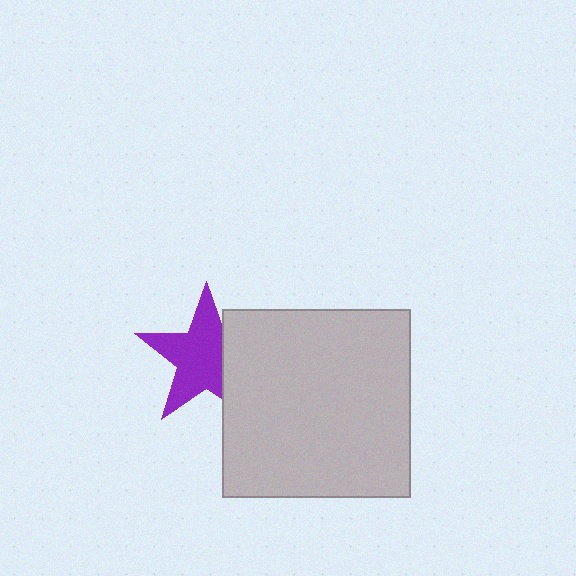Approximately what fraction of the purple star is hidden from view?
Roughly 30% of the purple star is hidden behind the light gray square.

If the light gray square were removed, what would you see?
You would see the complete purple star.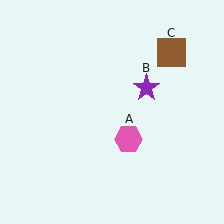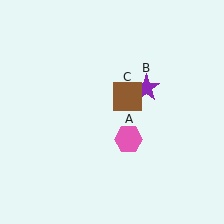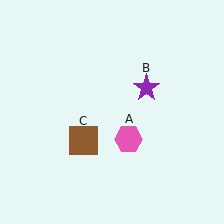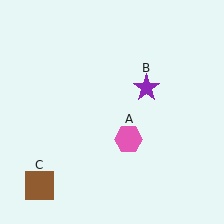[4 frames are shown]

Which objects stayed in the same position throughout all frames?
Pink hexagon (object A) and purple star (object B) remained stationary.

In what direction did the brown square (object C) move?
The brown square (object C) moved down and to the left.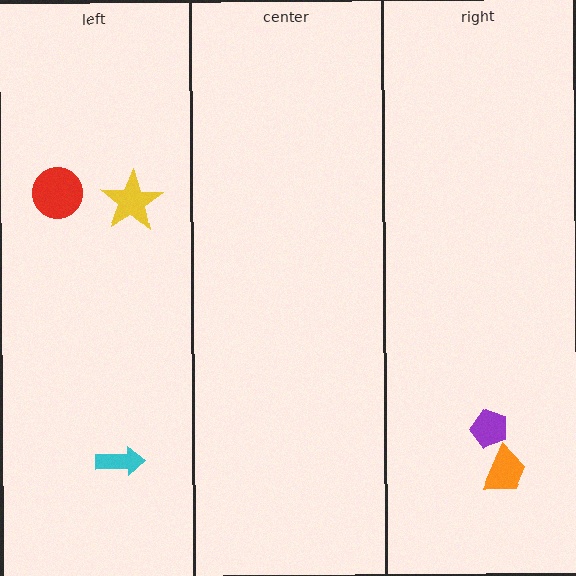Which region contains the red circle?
The left region.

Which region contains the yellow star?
The left region.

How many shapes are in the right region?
2.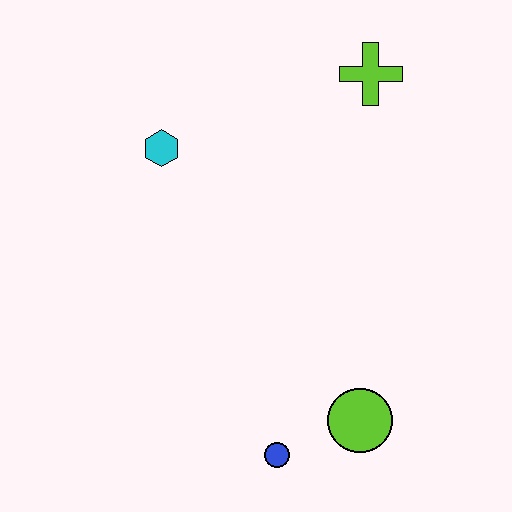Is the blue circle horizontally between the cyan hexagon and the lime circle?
Yes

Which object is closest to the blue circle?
The lime circle is closest to the blue circle.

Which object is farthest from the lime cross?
The blue circle is farthest from the lime cross.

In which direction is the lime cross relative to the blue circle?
The lime cross is above the blue circle.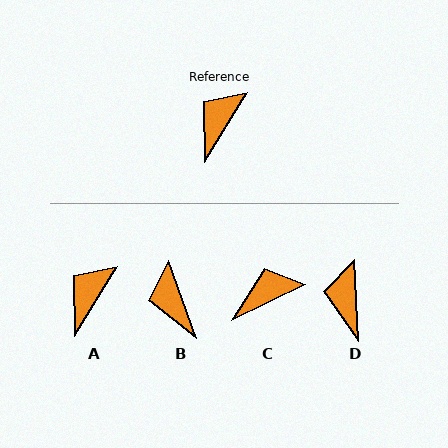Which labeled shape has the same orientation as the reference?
A.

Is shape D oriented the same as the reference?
No, it is off by about 34 degrees.